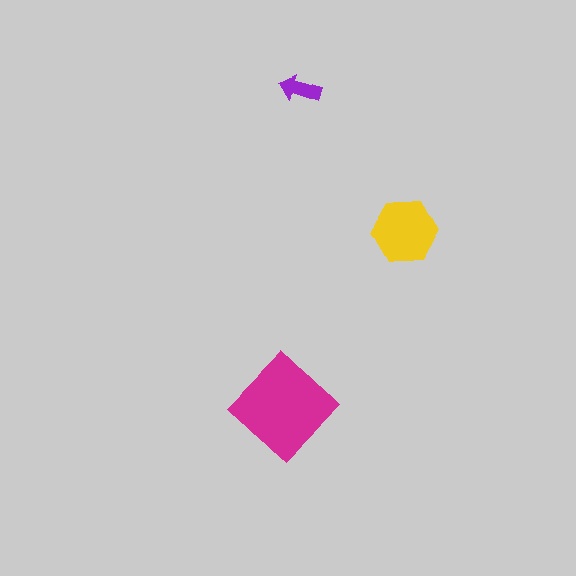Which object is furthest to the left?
The magenta diamond is leftmost.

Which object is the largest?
The magenta diamond.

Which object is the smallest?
The purple arrow.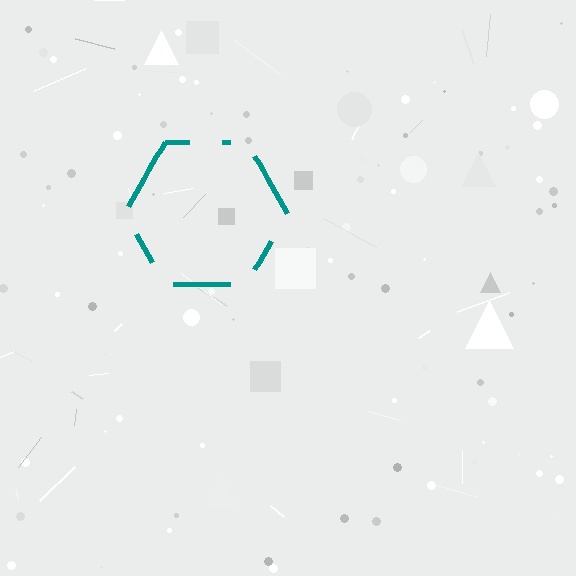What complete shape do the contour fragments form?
The contour fragments form a hexagon.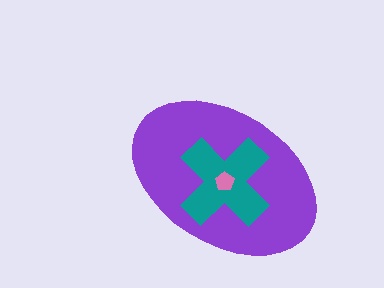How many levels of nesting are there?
3.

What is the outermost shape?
The purple ellipse.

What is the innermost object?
The pink pentagon.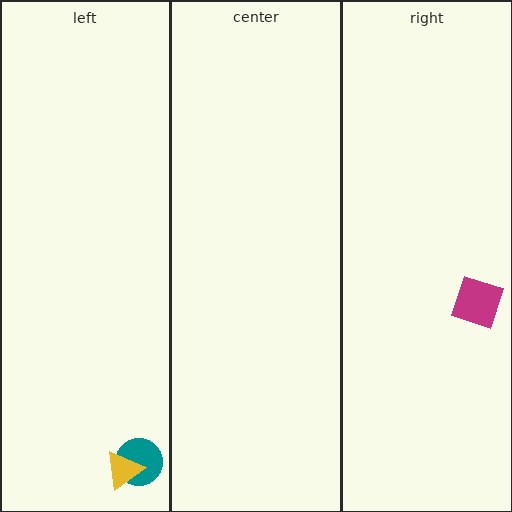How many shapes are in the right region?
1.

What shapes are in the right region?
The magenta square.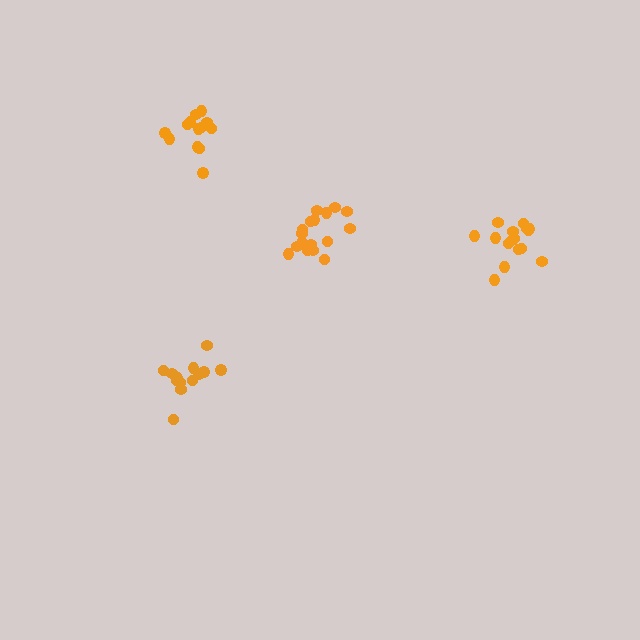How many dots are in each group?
Group 1: 16 dots, Group 2: 13 dots, Group 3: 17 dots, Group 4: 14 dots (60 total).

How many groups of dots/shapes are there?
There are 4 groups.